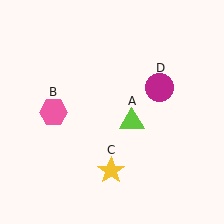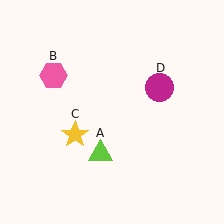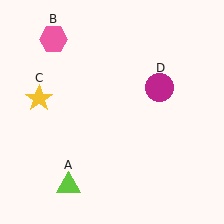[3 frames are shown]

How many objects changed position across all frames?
3 objects changed position: lime triangle (object A), pink hexagon (object B), yellow star (object C).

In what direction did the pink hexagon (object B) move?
The pink hexagon (object B) moved up.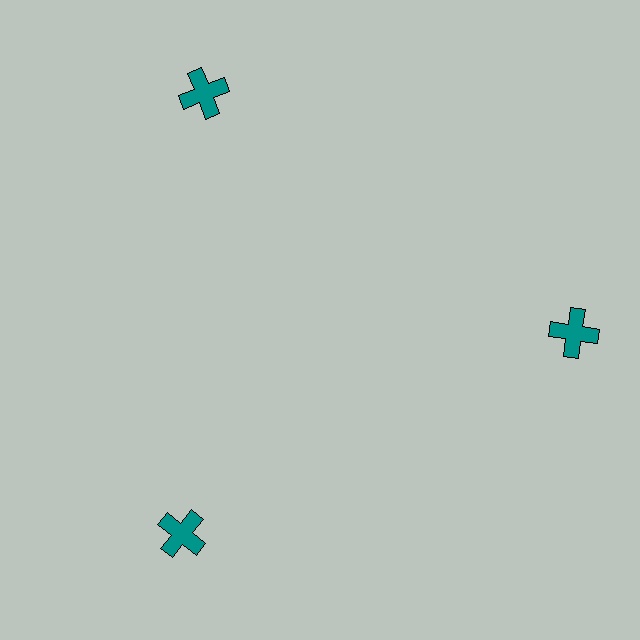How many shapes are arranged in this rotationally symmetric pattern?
There are 3 shapes, arranged in 3 groups of 1.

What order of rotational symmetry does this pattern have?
This pattern has 3-fold rotational symmetry.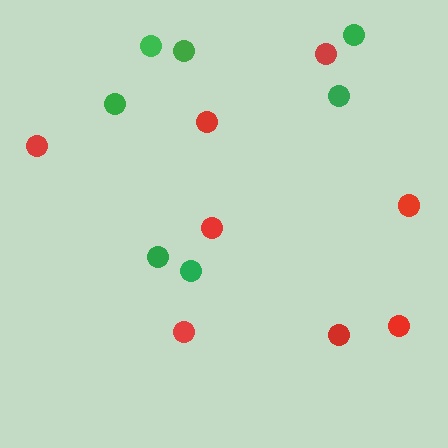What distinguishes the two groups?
There are 2 groups: one group of green circles (7) and one group of red circles (8).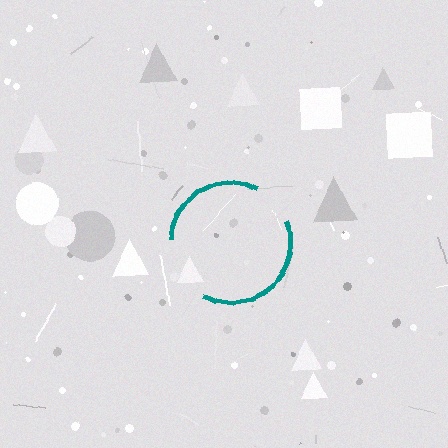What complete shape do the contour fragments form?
The contour fragments form a circle.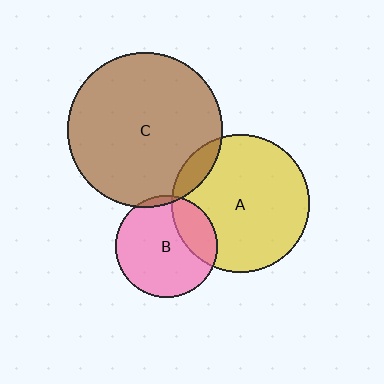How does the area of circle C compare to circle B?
Approximately 2.4 times.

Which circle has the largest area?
Circle C (brown).